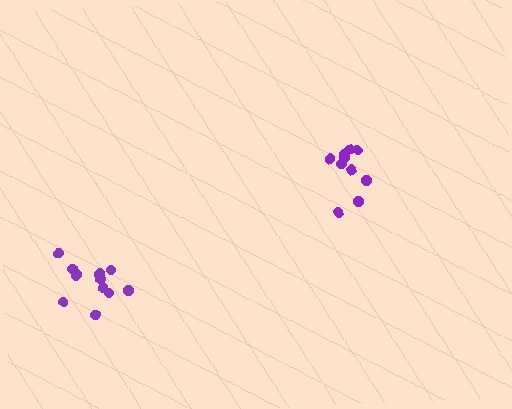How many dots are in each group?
Group 1: 11 dots, Group 2: 10 dots (21 total).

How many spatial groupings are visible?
There are 2 spatial groupings.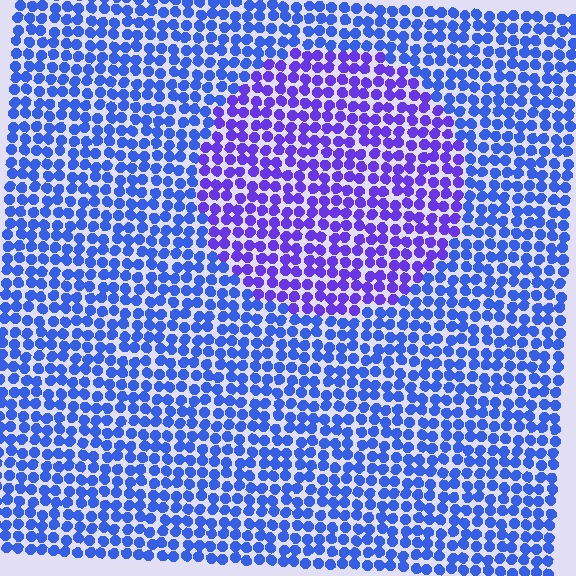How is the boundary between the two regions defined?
The boundary is defined purely by a slight shift in hue (about 32 degrees). Spacing, size, and orientation are identical on both sides.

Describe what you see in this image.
The image is filled with small blue elements in a uniform arrangement. A circle-shaped region is visible where the elements are tinted to a slightly different hue, forming a subtle color boundary.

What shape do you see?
I see a circle.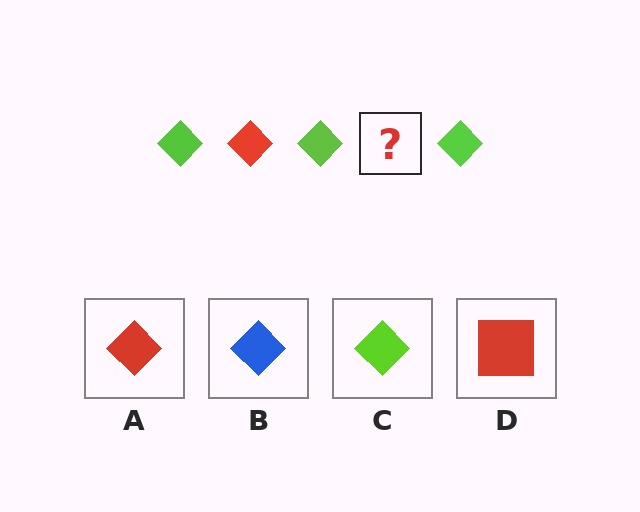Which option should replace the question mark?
Option A.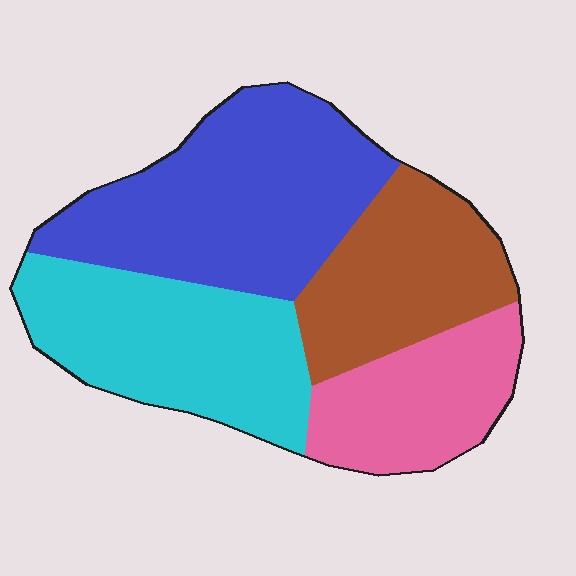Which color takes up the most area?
Blue, at roughly 35%.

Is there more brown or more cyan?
Cyan.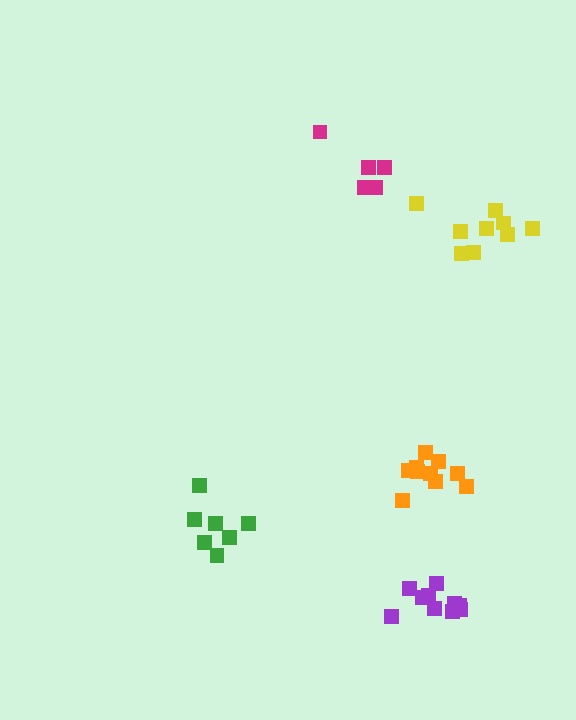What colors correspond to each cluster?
The clusters are colored: green, yellow, purple, orange, magenta.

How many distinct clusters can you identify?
There are 5 distinct clusters.